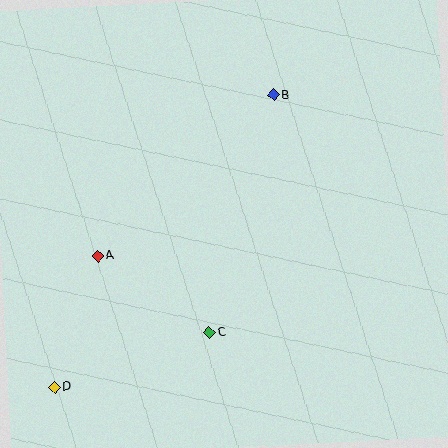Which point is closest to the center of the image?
Point C at (209, 333) is closest to the center.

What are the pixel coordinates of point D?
Point D is at (55, 387).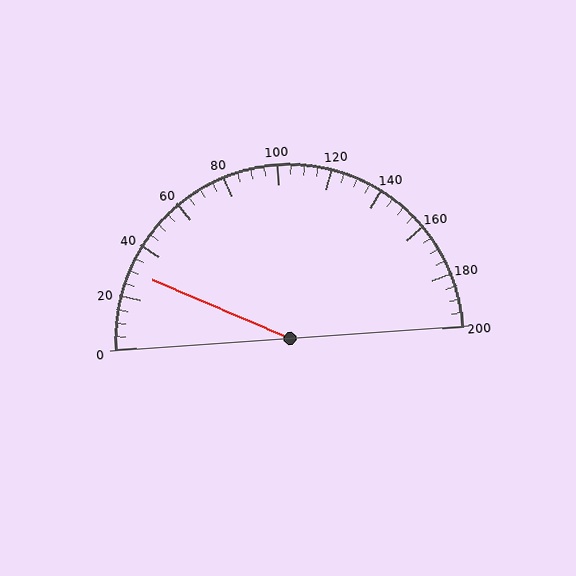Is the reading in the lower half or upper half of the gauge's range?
The reading is in the lower half of the range (0 to 200).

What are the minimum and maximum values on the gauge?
The gauge ranges from 0 to 200.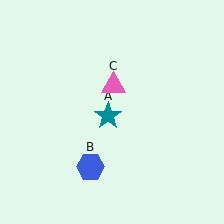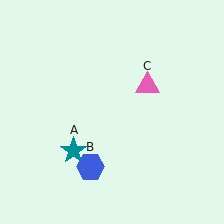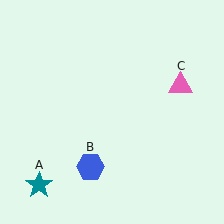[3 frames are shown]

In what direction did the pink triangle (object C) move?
The pink triangle (object C) moved right.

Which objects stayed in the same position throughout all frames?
Blue hexagon (object B) remained stationary.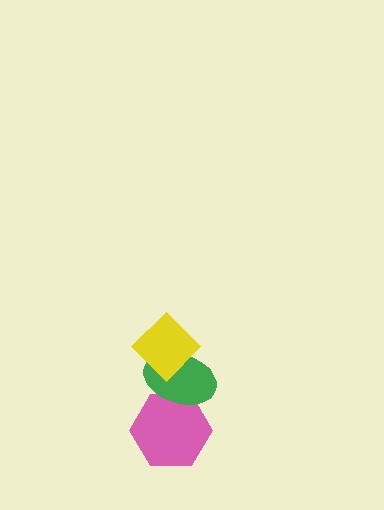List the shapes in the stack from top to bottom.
From top to bottom: the yellow diamond, the green ellipse, the pink hexagon.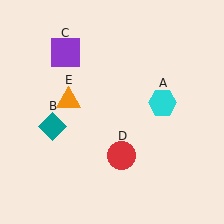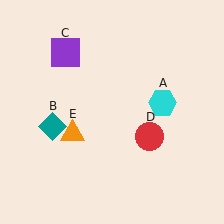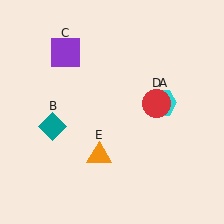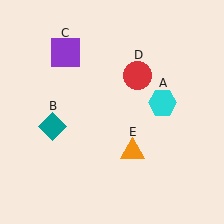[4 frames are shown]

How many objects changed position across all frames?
2 objects changed position: red circle (object D), orange triangle (object E).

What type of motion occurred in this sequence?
The red circle (object D), orange triangle (object E) rotated counterclockwise around the center of the scene.